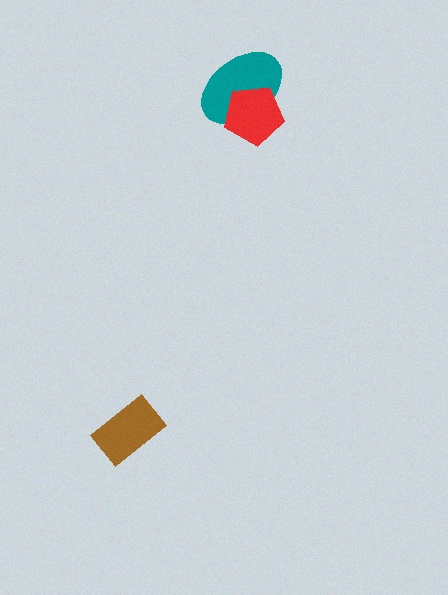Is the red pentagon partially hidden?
No, no other shape covers it.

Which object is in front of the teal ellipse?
The red pentagon is in front of the teal ellipse.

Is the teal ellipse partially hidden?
Yes, it is partially covered by another shape.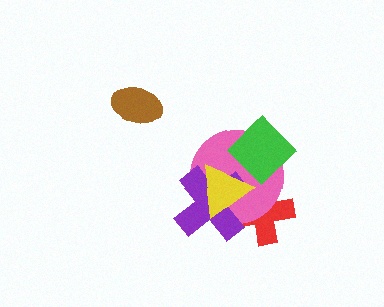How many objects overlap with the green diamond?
2 objects overlap with the green diamond.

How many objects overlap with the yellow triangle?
4 objects overlap with the yellow triangle.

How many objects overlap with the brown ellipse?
0 objects overlap with the brown ellipse.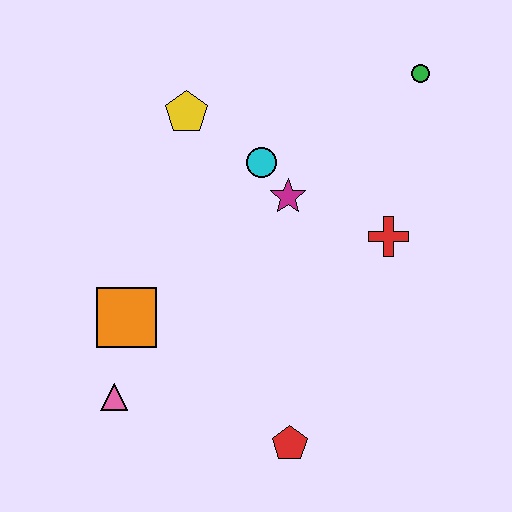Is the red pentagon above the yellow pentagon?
No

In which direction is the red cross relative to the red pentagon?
The red cross is above the red pentagon.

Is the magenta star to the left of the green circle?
Yes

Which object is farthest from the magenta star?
The pink triangle is farthest from the magenta star.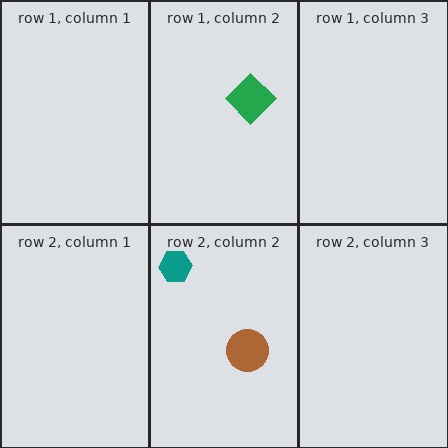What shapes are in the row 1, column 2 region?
The green diamond.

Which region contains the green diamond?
The row 1, column 2 region.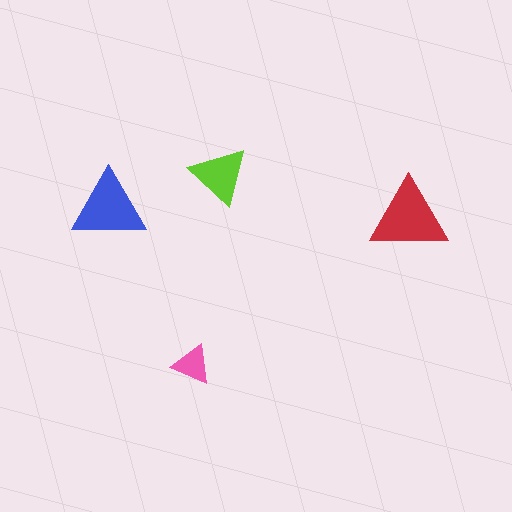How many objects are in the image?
There are 4 objects in the image.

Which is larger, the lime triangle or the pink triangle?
The lime one.